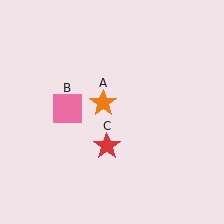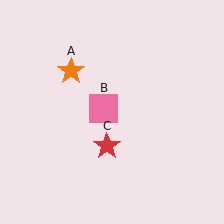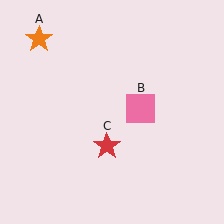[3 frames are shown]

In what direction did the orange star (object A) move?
The orange star (object A) moved up and to the left.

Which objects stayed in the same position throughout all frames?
Red star (object C) remained stationary.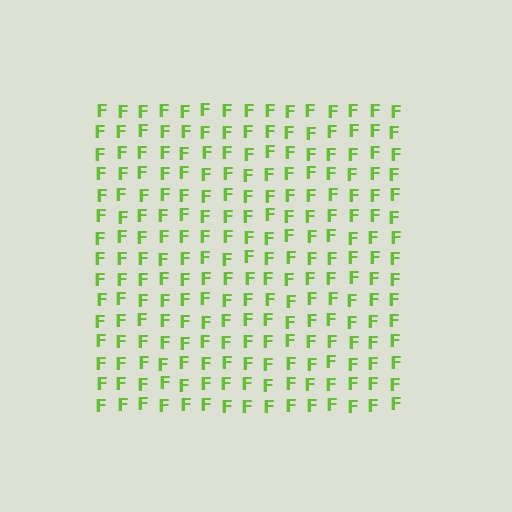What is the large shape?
The large shape is a square.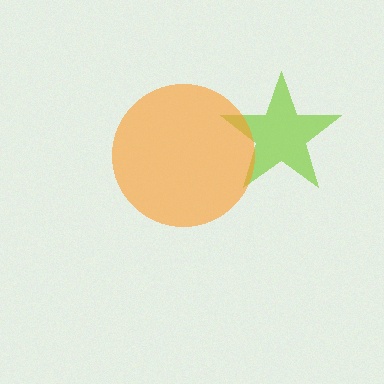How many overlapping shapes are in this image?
There are 2 overlapping shapes in the image.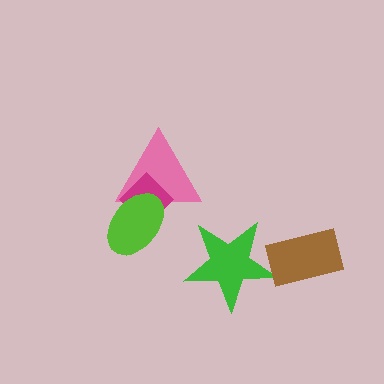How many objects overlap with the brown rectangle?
1 object overlaps with the brown rectangle.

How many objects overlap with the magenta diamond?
2 objects overlap with the magenta diamond.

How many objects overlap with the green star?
1 object overlaps with the green star.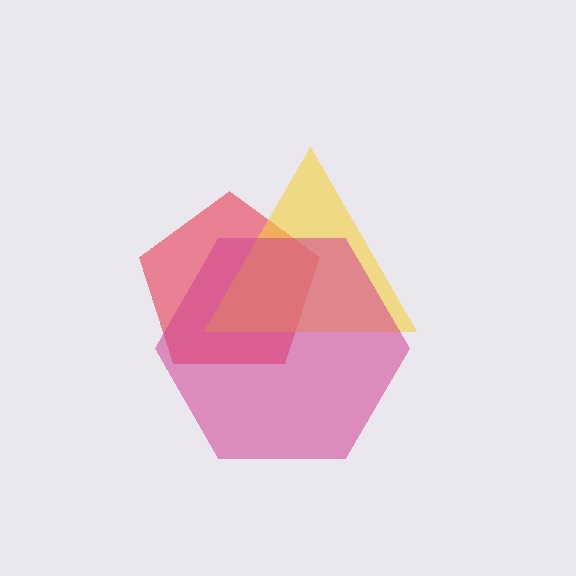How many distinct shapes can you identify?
There are 3 distinct shapes: a red pentagon, a yellow triangle, a magenta hexagon.